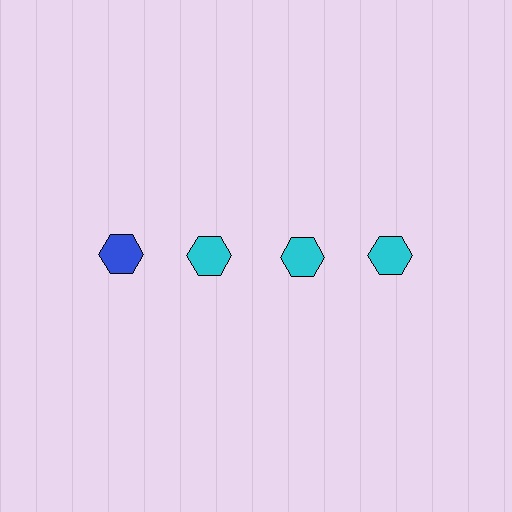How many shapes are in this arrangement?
There are 4 shapes arranged in a grid pattern.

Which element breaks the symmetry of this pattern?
The blue hexagon in the top row, leftmost column breaks the symmetry. All other shapes are cyan hexagons.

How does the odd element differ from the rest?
It has a different color: blue instead of cyan.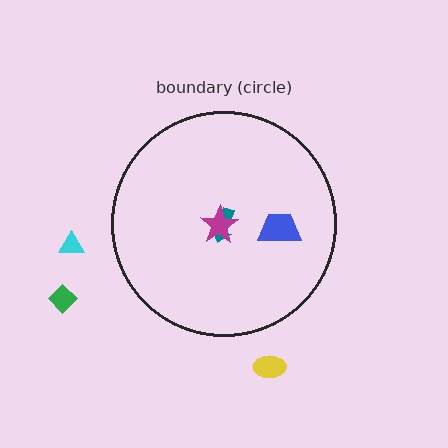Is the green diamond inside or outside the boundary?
Outside.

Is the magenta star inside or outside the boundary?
Inside.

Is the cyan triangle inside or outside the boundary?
Outside.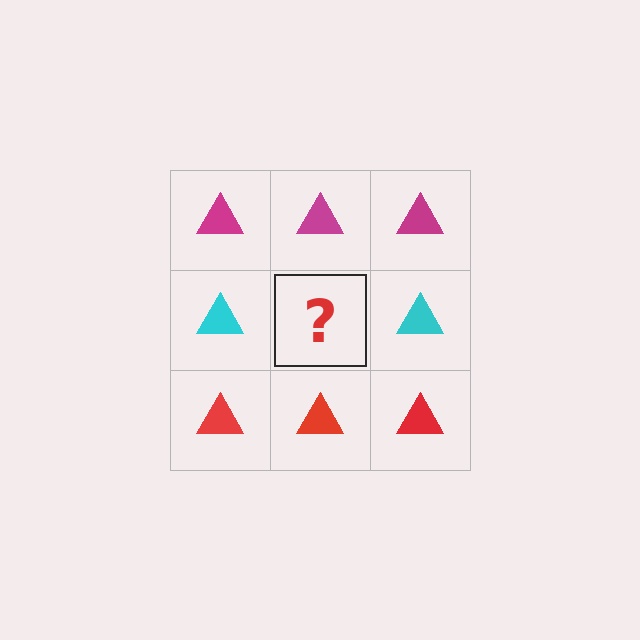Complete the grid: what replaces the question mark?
The question mark should be replaced with a cyan triangle.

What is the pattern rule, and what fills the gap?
The rule is that each row has a consistent color. The gap should be filled with a cyan triangle.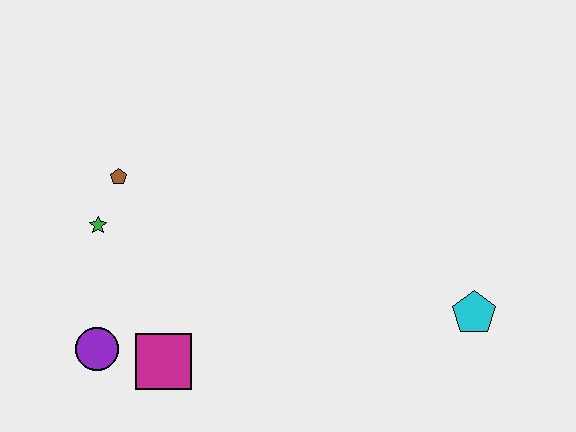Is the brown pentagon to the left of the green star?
No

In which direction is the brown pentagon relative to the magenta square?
The brown pentagon is above the magenta square.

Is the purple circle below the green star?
Yes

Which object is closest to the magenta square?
The purple circle is closest to the magenta square.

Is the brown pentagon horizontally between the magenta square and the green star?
Yes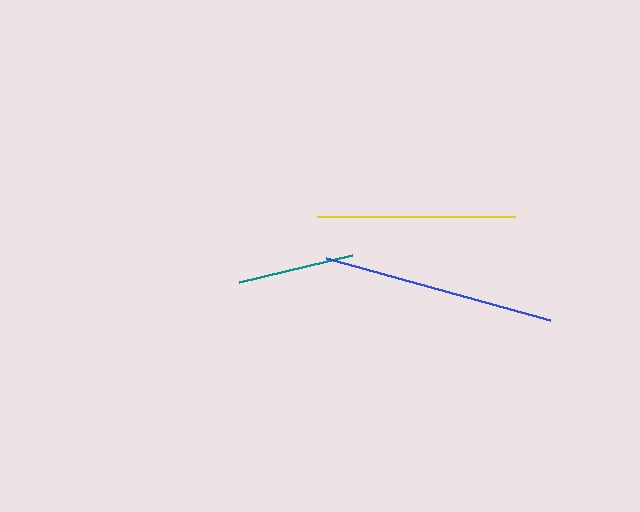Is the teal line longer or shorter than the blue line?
The blue line is longer than the teal line.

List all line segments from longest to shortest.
From longest to shortest: blue, yellow, teal.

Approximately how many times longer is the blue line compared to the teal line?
The blue line is approximately 2.0 times the length of the teal line.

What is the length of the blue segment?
The blue segment is approximately 232 pixels long.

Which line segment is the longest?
The blue line is the longest at approximately 232 pixels.